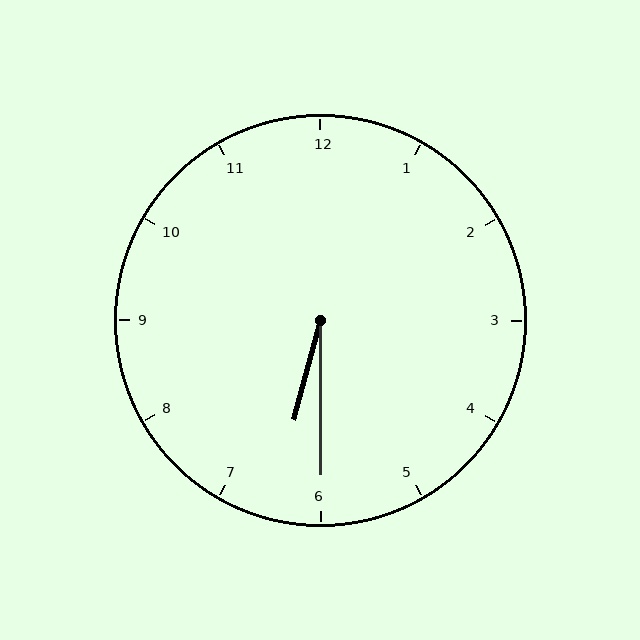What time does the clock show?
6:30.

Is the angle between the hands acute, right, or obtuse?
It is acute.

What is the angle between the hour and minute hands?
Approximately 15 degrees.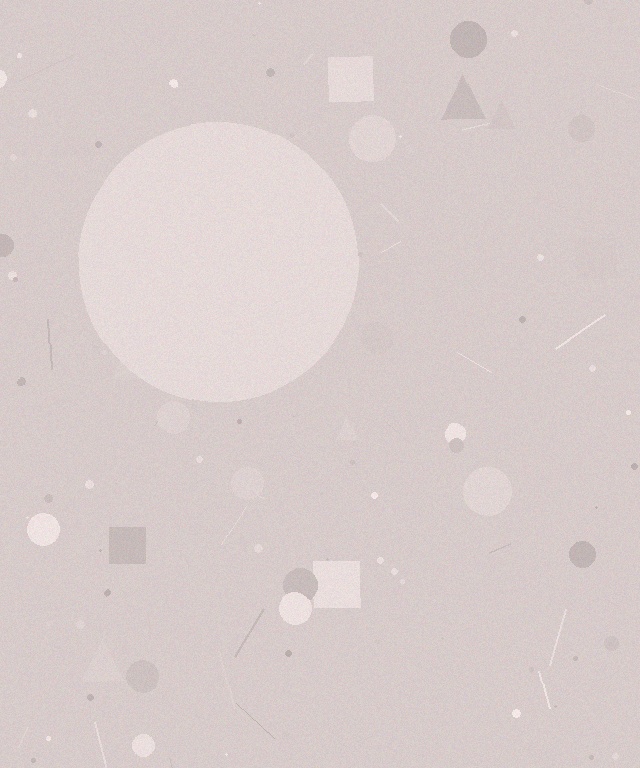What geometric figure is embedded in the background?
A circle is embedded in the background.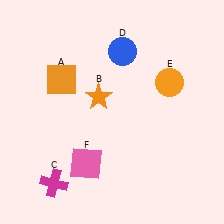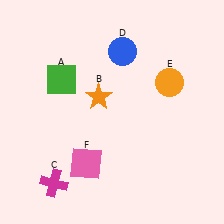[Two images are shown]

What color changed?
The square (A) changed from orange in Image 1 to green in Image 2.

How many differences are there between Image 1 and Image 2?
There is 1 difference between the two images.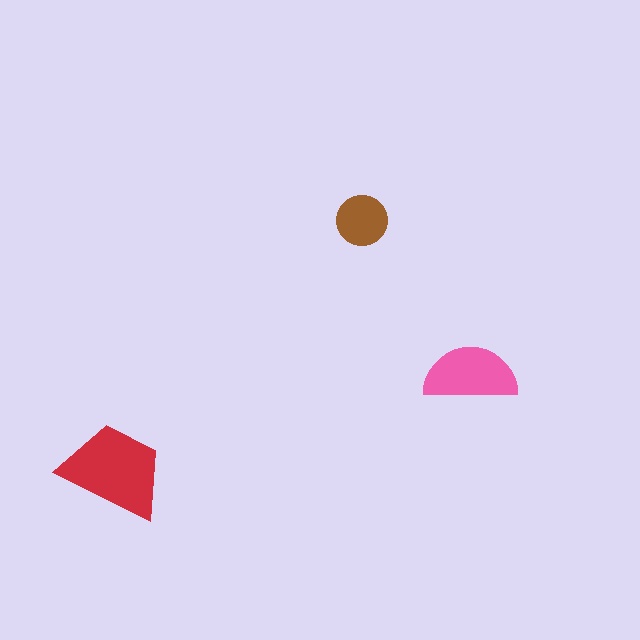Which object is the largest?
The red trapezoid.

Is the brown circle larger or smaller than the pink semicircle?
Smaller.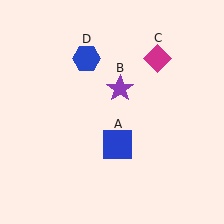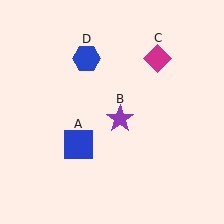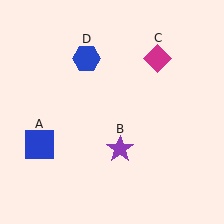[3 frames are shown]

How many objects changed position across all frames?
2 objects changed position: blue square (object A), purple star (object B).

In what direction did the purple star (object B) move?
The purple star (object B) moved down.